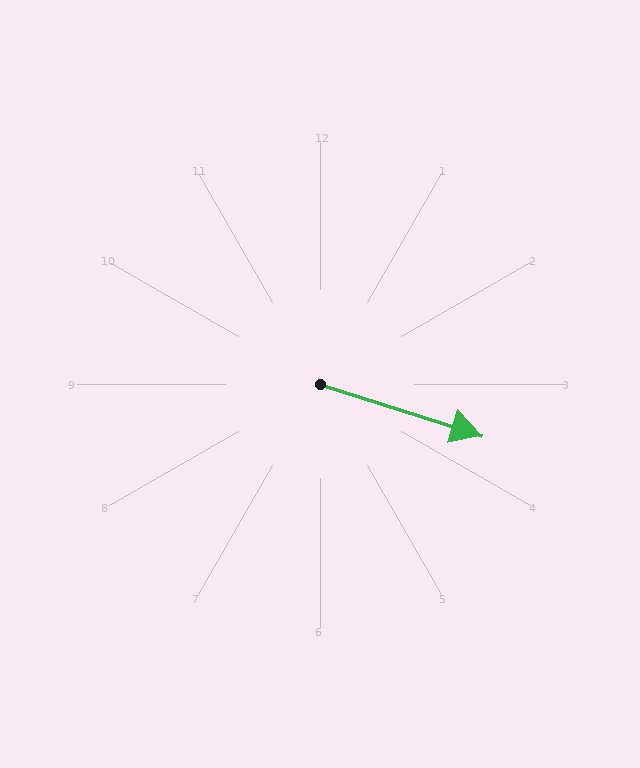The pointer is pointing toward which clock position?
Roughly 4 o'clock.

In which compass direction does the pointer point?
East.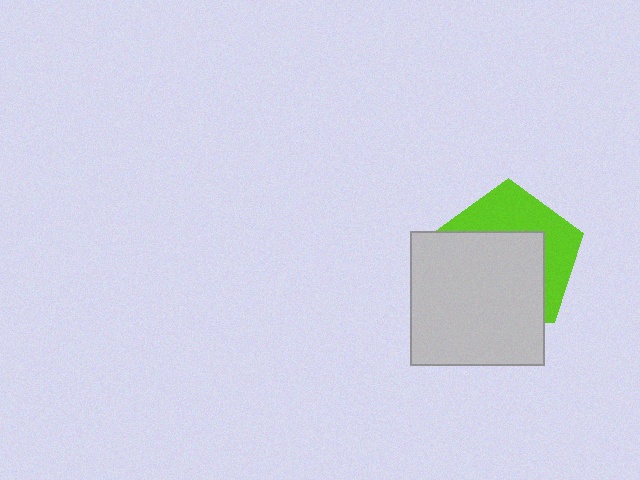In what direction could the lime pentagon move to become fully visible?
The lime pentagon could move up. That would shift it out from behind the light gray square entirely.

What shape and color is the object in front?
The object in front is a light gray square.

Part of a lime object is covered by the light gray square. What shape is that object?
It is a pentagon.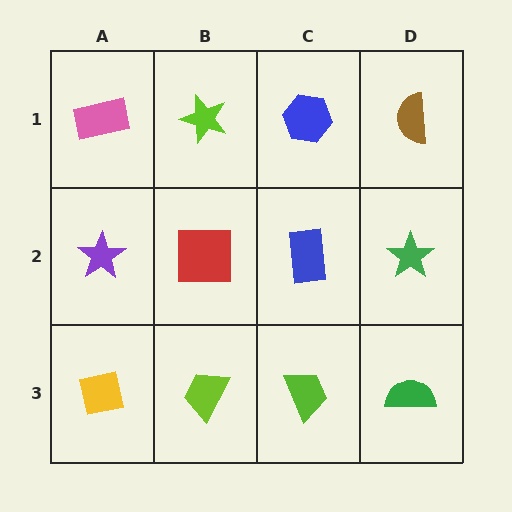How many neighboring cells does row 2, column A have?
3.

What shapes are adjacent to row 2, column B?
A lime star (row 1, column B), a lime trapezoid (row 3, column B), a purple star (row 2, column A), a blue rectangle (row 2, column C).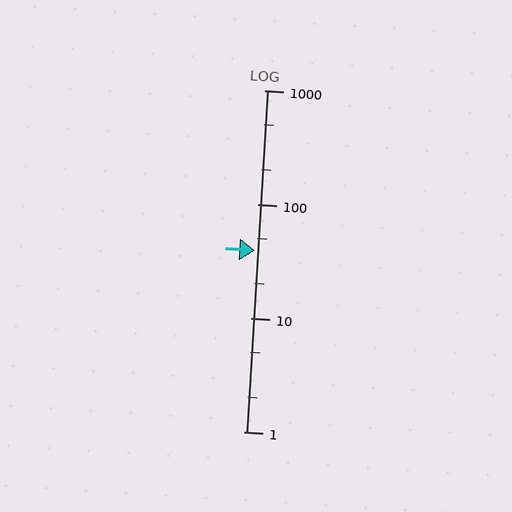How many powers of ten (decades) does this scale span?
The scale spans 3 decades, from 1 to 1000.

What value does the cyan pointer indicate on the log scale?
The pointer indicates approximately 39.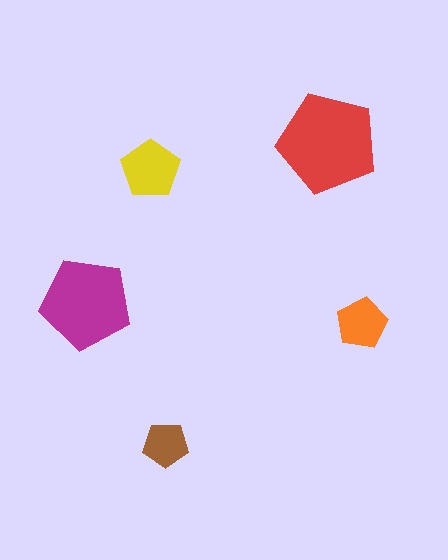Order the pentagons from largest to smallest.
the red one, the magenta one, the yellow one, the orange one, the brown one.